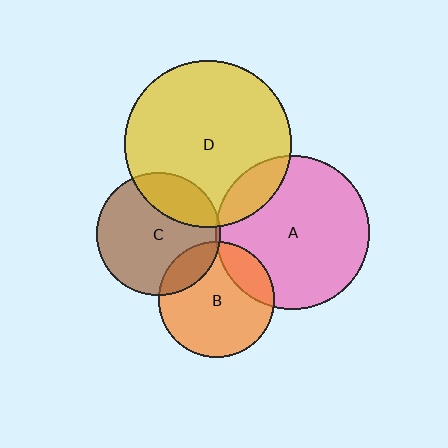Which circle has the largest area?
Circle D (yellow).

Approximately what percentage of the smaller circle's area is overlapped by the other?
Approximately 25%.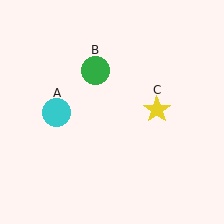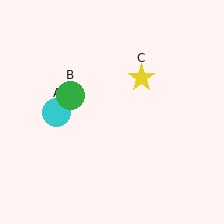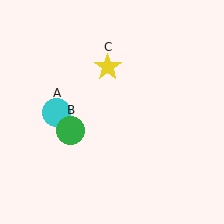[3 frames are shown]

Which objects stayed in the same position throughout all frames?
Cyan circle (object A) remained stationary.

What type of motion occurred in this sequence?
The green circle (object B), yellow star (object C) rotated counterclockwise around the center of the scene.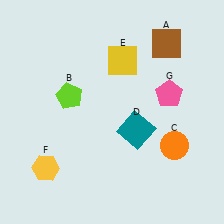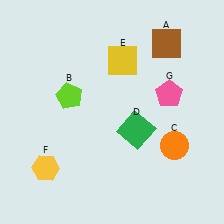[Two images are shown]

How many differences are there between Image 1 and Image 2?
There is 1 difference between the two images.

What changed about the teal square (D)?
In Image 1, D is teal. In Image 2, it changed to green.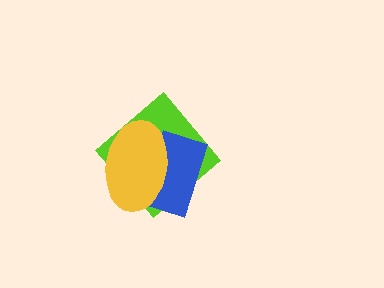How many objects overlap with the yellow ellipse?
2 objects overlap with the yellow ellipse.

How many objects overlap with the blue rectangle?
2 objects overlap with the blue rectangle.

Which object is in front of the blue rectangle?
The yellow ellipse is in front of the blue rectangle.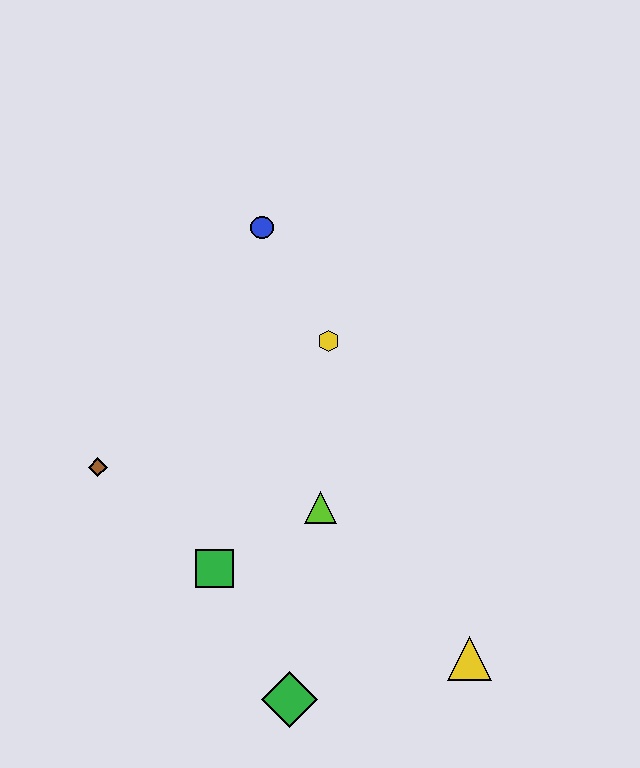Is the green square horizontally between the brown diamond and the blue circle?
Yes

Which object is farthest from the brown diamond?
The yellow triangle is farthest from the brown diamond.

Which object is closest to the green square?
The lime triangle is closest to the green square.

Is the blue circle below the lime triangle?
No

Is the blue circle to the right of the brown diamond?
Yes